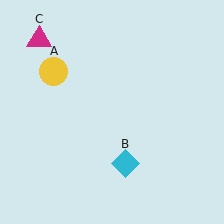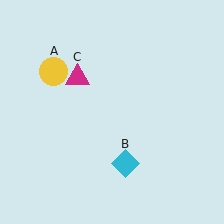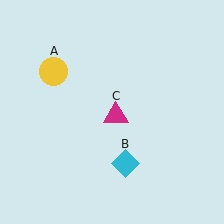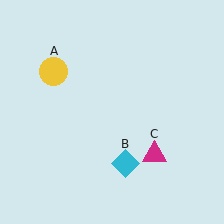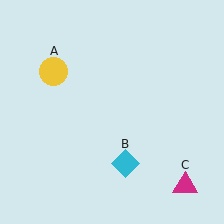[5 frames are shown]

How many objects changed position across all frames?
1 object changed position: magenta triangle (object C).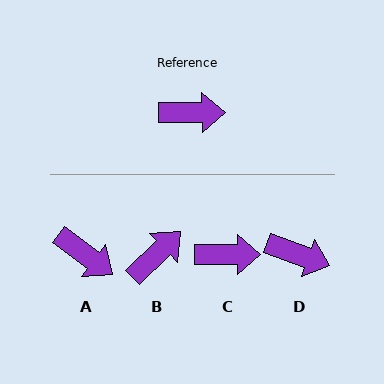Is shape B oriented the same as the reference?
No, it is off by about 43 degrees.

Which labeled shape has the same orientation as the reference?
C.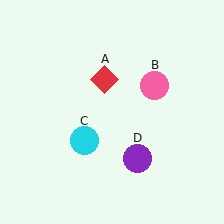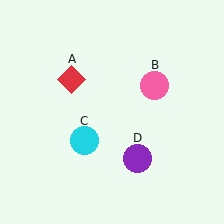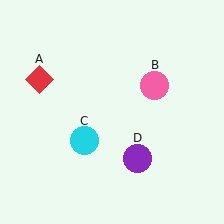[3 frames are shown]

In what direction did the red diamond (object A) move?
The red diamond (object A) moved left.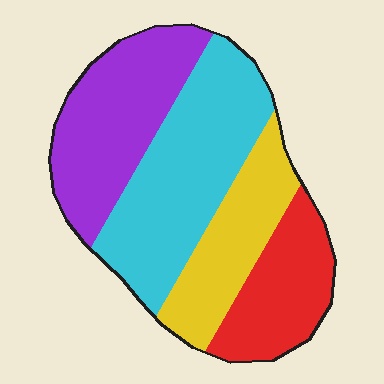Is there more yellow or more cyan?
Cyan.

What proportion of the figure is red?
Red covers around 20% of the figure.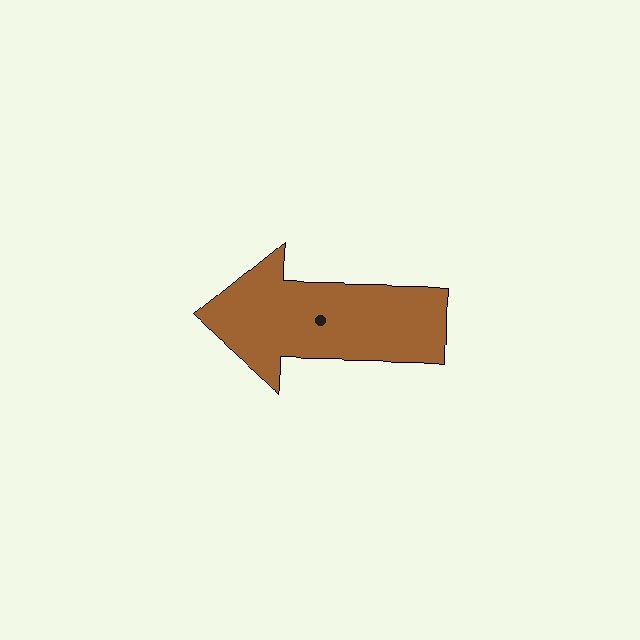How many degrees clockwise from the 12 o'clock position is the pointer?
Approximately 271 degrees.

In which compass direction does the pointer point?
West.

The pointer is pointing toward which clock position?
Roughly 9 o'clock.